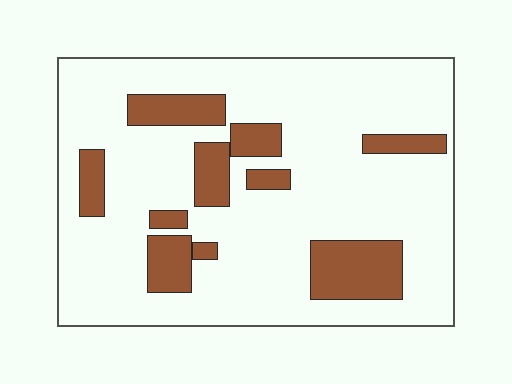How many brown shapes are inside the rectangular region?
10.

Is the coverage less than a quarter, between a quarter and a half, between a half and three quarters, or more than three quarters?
Less than a quarter.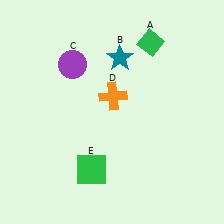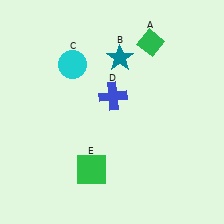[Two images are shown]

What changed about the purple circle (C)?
In Image 1, C is purple. In Image 2, it changed to cyan.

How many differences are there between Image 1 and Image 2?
There are 2 differences between the two images.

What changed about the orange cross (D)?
In Image 1, D is orange. In Image 2, it changed to blue.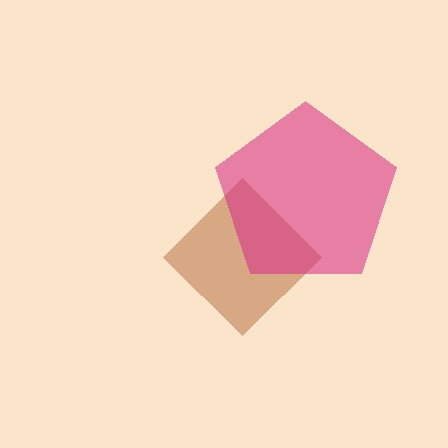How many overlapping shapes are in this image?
There are 2 overlapping shapes in the image.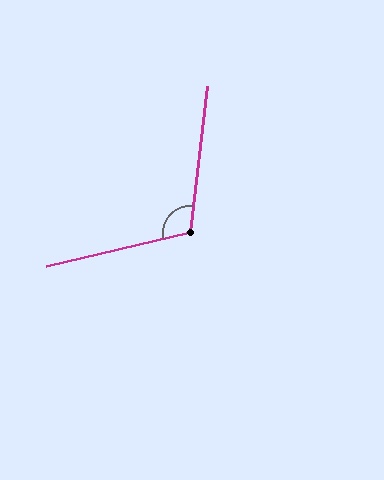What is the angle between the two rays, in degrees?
Approximately 110 degrees.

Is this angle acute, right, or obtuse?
It is obtuse.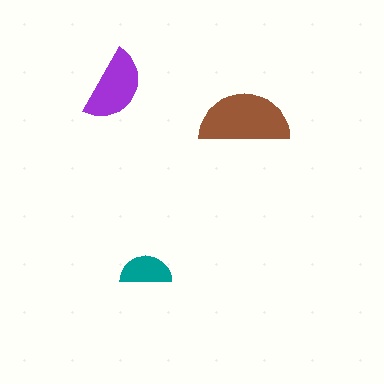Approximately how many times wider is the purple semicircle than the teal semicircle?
About 1.5 times wider.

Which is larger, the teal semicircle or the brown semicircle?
The brown one.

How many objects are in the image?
There are 3 objects in the image.